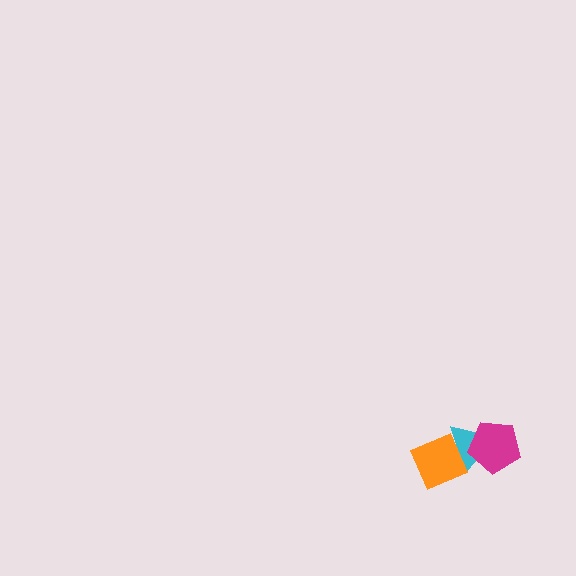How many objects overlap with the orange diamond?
1 object overlaps with the orange diamond.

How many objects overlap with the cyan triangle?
2 objects overlap with the cyan triangle.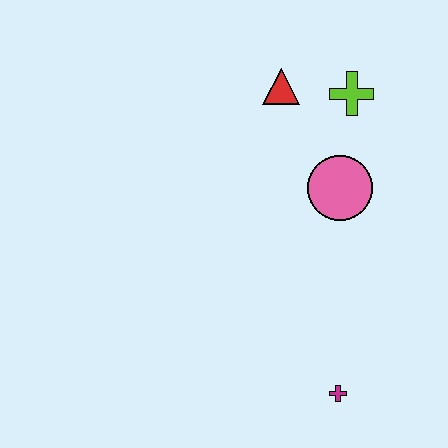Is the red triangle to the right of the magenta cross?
No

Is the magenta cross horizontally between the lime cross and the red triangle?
Yes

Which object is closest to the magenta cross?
The pink circle is closest to the magenta cross.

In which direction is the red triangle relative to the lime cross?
The red triangle is to the left of the lime cross.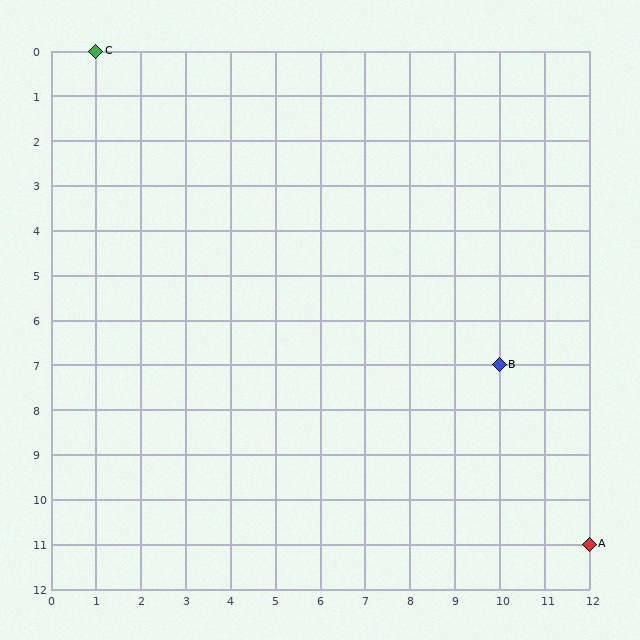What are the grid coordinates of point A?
Point A is at grid coordinates (12, 11).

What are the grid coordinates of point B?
Point B is at grid coordinates (10, 7).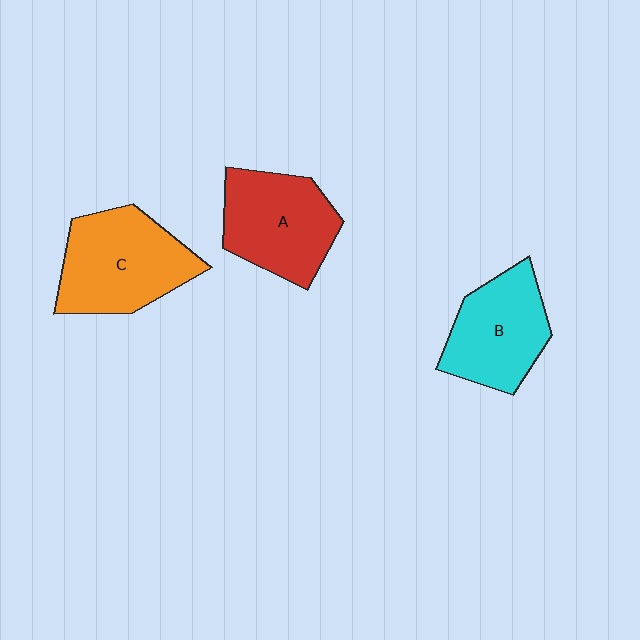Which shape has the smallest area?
Shape B (cyan).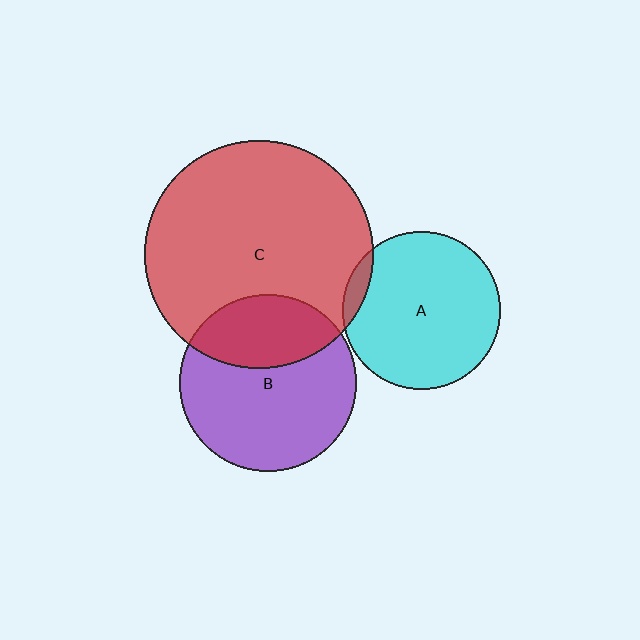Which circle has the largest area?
Circle C (red).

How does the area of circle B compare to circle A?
Approximately 1.3 times.